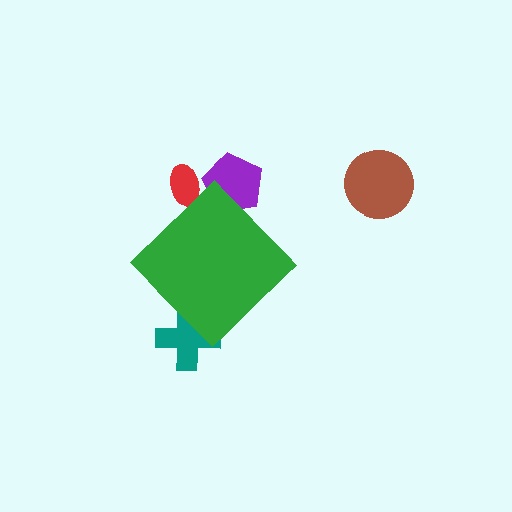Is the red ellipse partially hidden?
Yes, the red ellipse is partially hidden behind the green diamond.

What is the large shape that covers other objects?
A green diamond.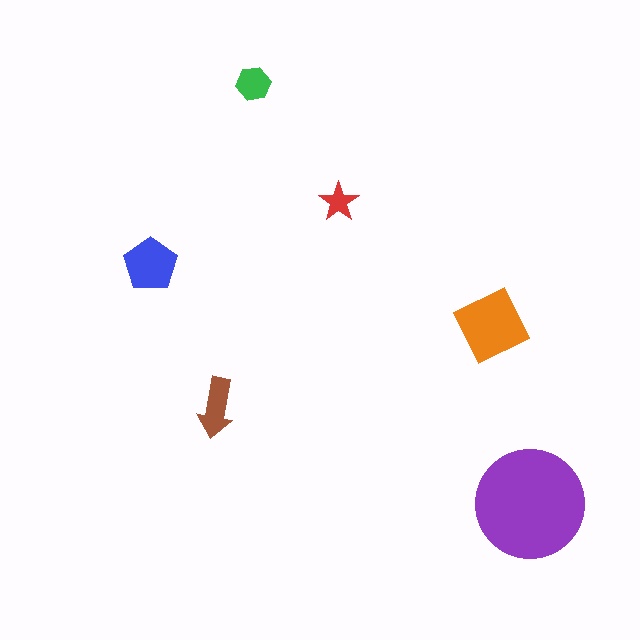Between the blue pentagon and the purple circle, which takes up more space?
The purple circle.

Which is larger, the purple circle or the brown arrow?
The purple circle.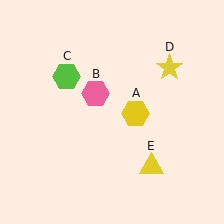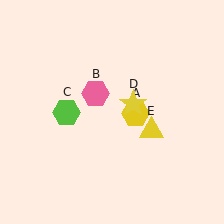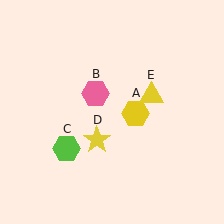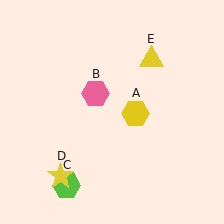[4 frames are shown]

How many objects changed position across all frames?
3 objects changed position: lime hexagon (object C), yellow star (object D), yellow triangle (object E).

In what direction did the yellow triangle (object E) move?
The yellow triangle (object E) moved up.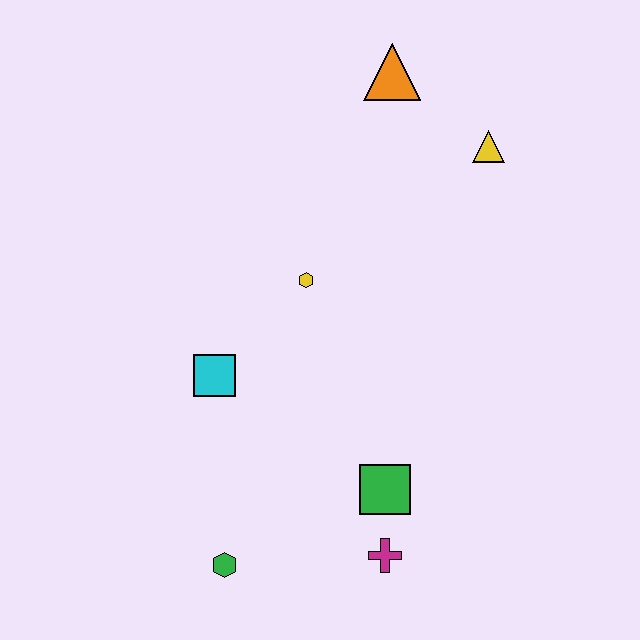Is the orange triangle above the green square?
Yes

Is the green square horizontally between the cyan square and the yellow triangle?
Yes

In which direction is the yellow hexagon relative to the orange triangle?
The yellow hexagon is below the orange triangle.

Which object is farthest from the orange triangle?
The green hexagon is farthest from the orange triangle.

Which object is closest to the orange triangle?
The yellow triangle is closest to the orange triangle.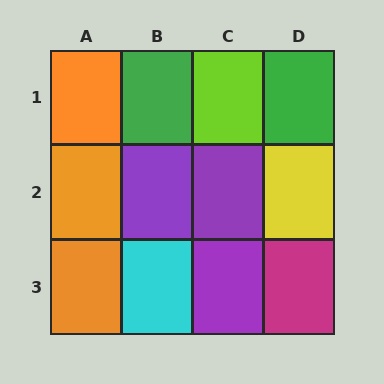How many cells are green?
2 cells are green.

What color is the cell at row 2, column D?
Yellow.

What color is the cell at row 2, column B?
Purple.